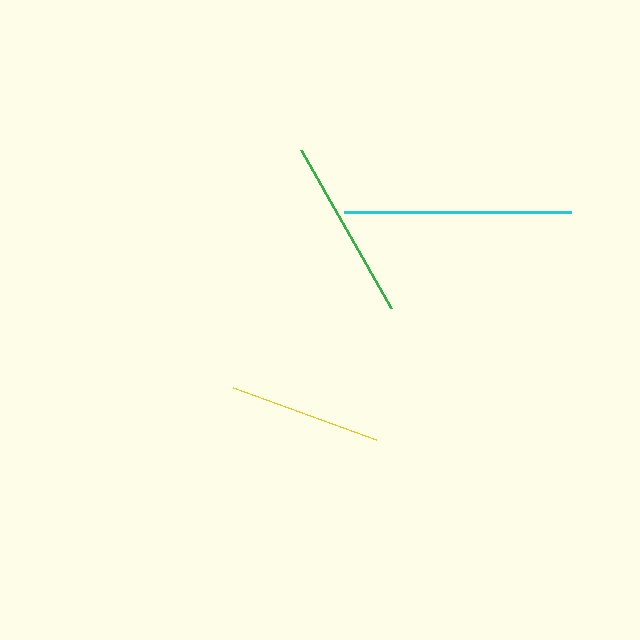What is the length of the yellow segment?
The yellow segment is approximately 152 pixels long.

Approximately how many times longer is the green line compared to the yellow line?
The green line is approximately 1.2 times the length of the yellow line.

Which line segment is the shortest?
The yellow line is the shortest at approximately 152 pixels.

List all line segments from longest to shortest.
From longest to shortest: cyan, green, yellow.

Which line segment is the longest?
The cyan line is the longest at approximately 226 pixels.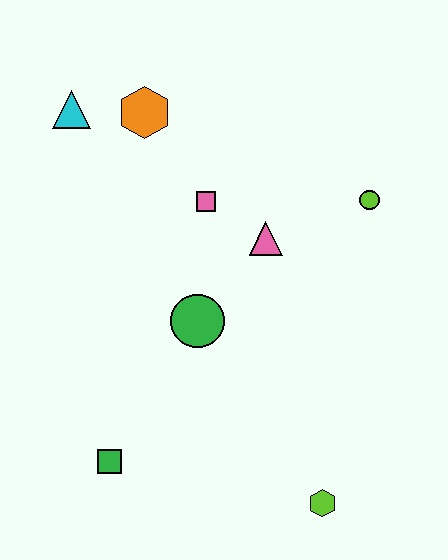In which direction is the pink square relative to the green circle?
The pink square is above the green circle.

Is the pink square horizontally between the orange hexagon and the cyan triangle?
No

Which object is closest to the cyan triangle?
The orange hexagon is closest to the cyan triangle.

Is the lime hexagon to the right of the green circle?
Yes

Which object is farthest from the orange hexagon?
The lime hexagon is farthest from the orange hexagon.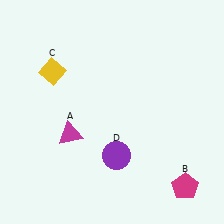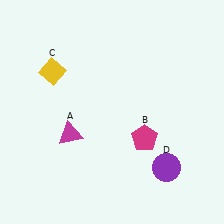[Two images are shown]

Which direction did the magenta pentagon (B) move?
The magenta pentagon (B) moved up.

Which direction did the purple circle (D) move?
The purple circle (D) moved right.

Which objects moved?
The objects that moved are: the magenta pentagon (B), the purple circle (D).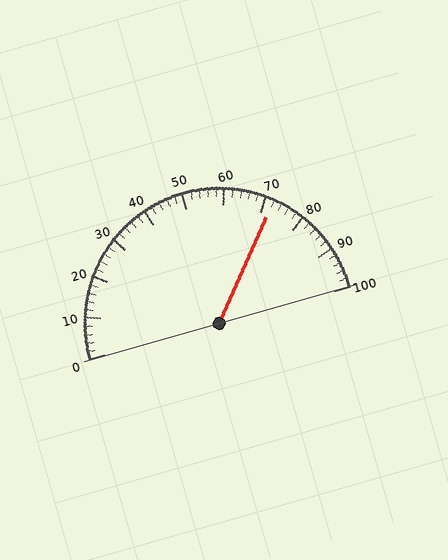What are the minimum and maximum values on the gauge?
The gauge ranges from 0 to 100.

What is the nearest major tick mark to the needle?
The nearest major tick mark is 70.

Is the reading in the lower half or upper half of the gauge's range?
The reading is in the upper half of the range (0 to 100).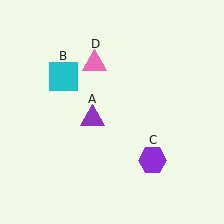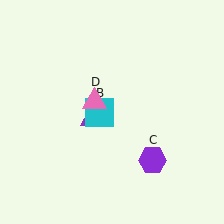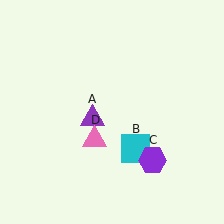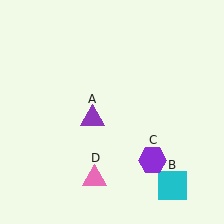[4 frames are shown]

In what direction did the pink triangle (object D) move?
The pink triangle (object D) moved down.